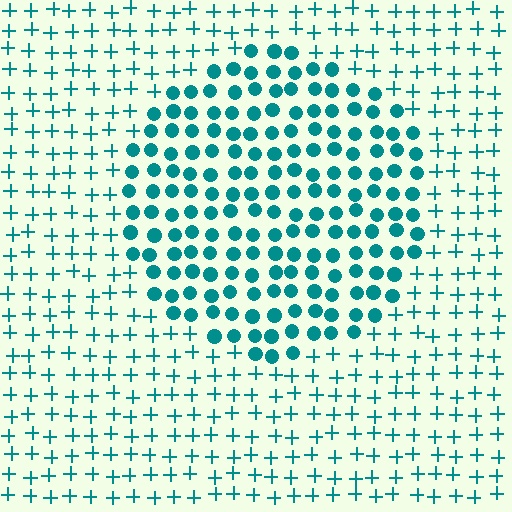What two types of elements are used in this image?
The image uses circles inside the circle region and plus signs outside it.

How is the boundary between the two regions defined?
The boundary is defined by a change in element shape: circles inside vs. plus signs outside. All elements share the same color and spacing.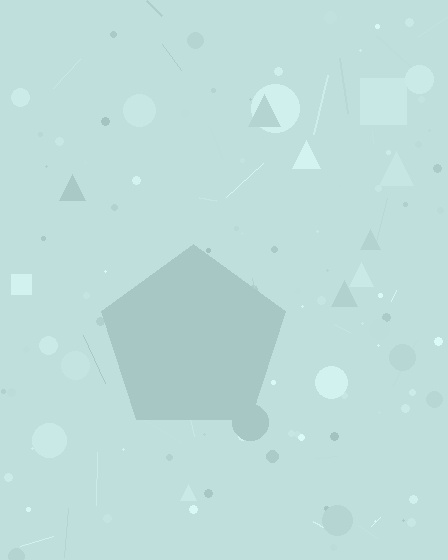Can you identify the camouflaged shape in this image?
The camouflaged shape is a pentagon.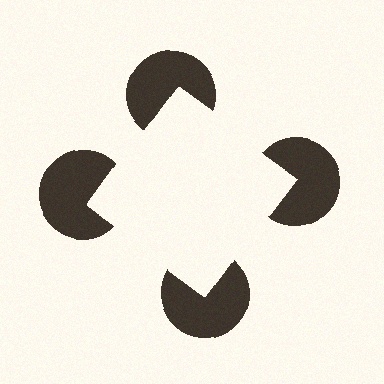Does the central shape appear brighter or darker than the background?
It typically appears slightly brighter than the background, even though no actual brightness change is drawn.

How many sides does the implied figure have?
4 sides.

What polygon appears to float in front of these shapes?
An illusory square — its edges are inferred from the aligned wedge cuts in the pac-man discs, not physically drawn.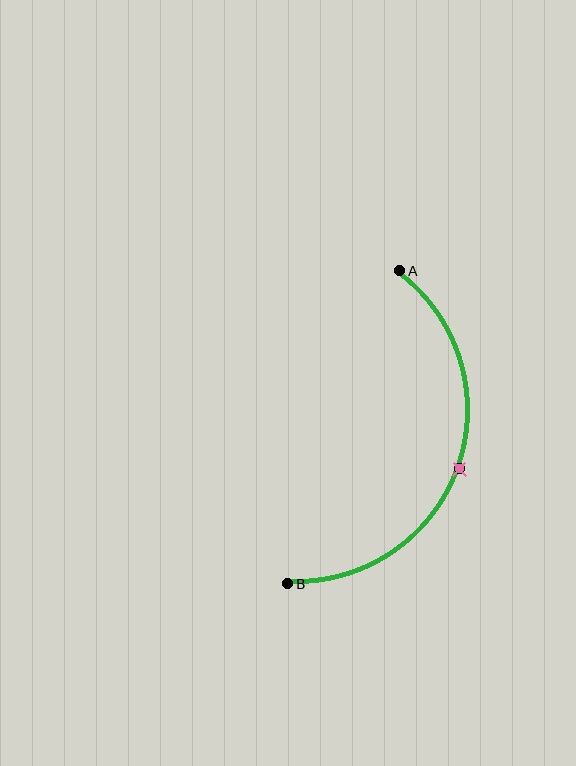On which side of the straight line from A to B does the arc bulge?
The arc bulges to the right of the straight line connecting A and B.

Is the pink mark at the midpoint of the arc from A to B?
Yes. The pink mark lies on the arc at equal arc-length from both A and B — it is the arc midpoint.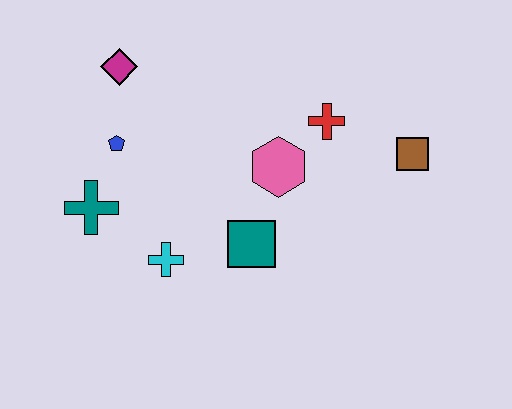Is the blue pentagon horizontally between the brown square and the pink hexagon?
No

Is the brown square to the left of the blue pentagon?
No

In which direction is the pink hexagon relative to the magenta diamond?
The pink hexagon is to the right of the magenta diamond.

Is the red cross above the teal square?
Yes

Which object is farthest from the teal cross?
The brown square is farthest from the teal cross.